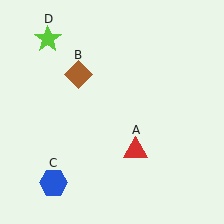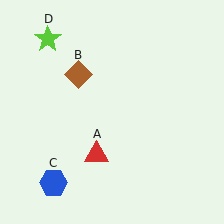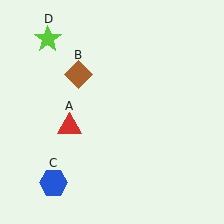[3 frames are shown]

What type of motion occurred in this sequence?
The red triangle (object A) rotated clockwise around the center of the scene.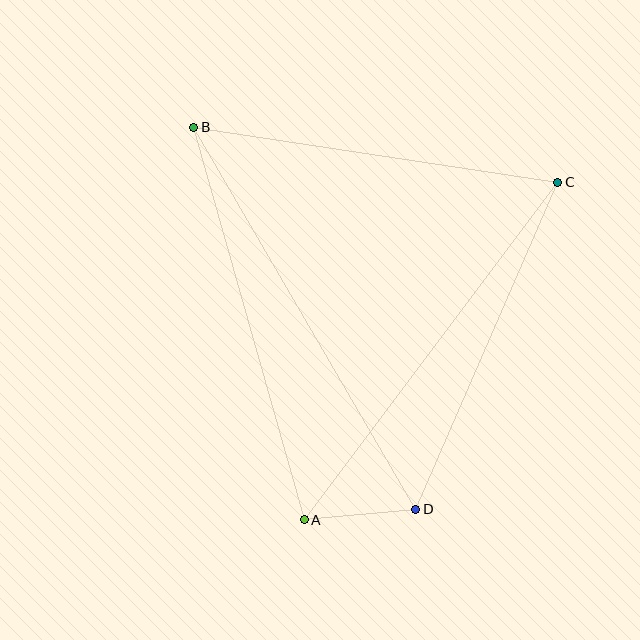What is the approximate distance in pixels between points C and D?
The distance between C and D is approximately 357 pixels.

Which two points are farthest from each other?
Points B and D are farthest from each other.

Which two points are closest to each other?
Points A and D are closest to each other.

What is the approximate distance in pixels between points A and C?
The distance between A and C is approximately 422 pixels.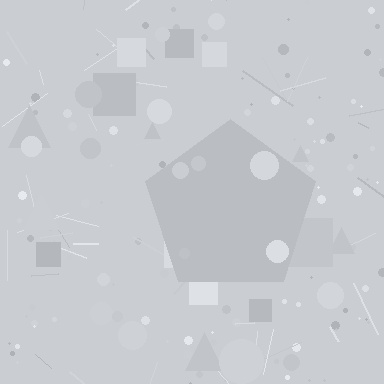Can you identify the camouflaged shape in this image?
The camouflaged shape is a pentagon.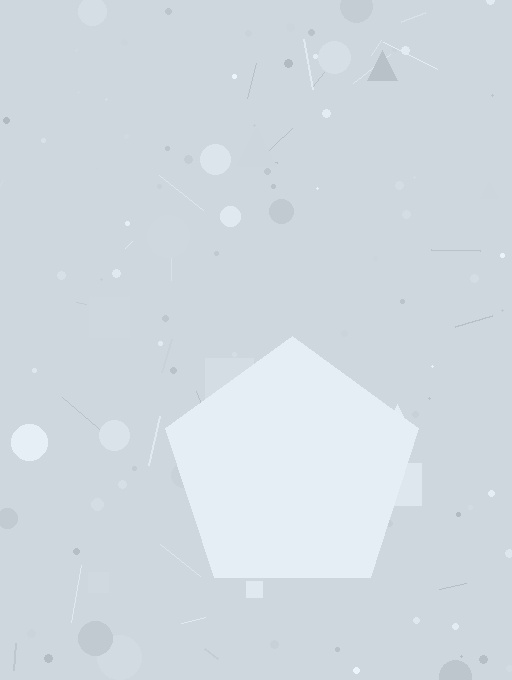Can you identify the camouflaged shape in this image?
The camouflaged shape is a pentagon.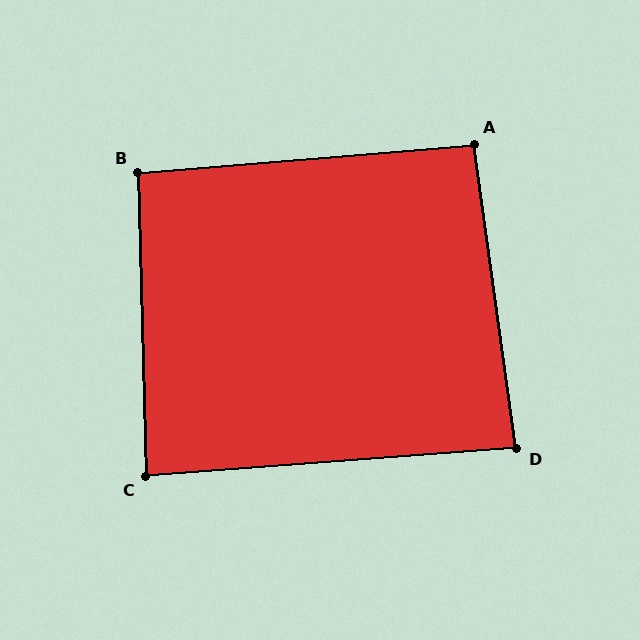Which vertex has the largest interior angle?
B, at approximately 93 degrees.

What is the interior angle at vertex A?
Approximately 93 degrees (approximately right).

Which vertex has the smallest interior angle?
D, at approximately 87 degrees.